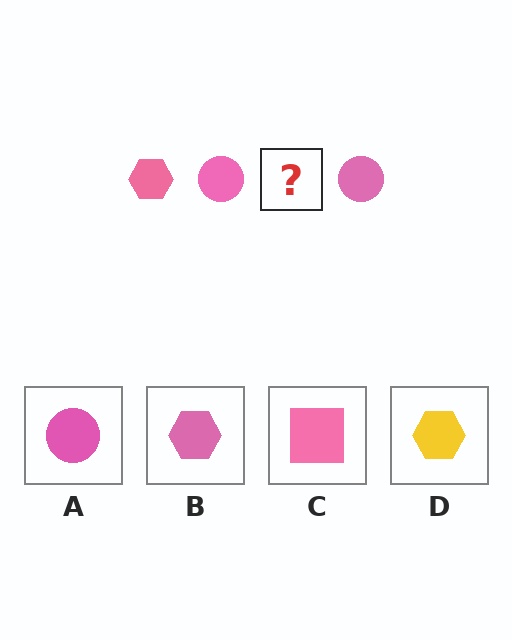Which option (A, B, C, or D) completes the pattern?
B.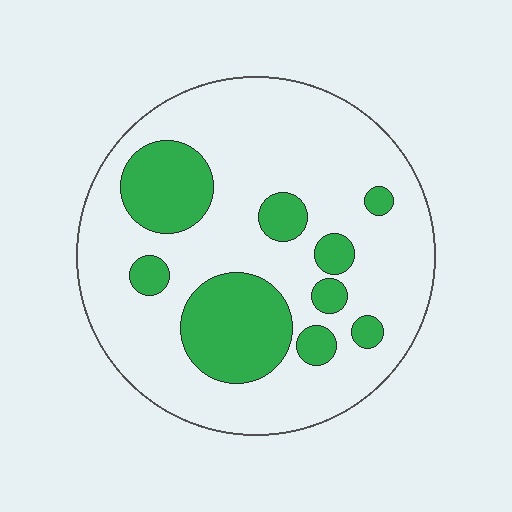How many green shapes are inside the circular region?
9.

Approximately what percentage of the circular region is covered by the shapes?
Approximately 25%.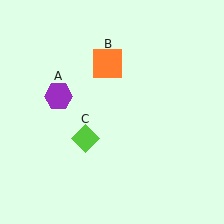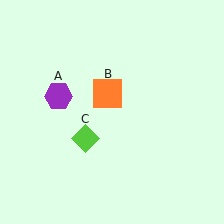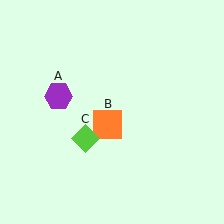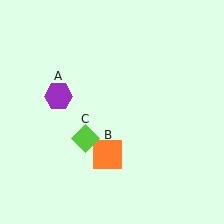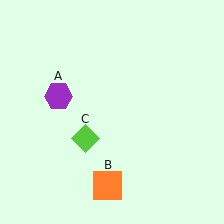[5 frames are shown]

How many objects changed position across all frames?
1 object changed position: orange square (object B).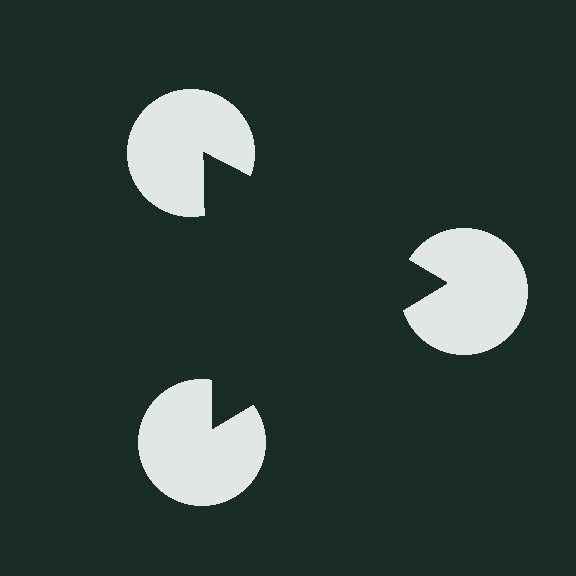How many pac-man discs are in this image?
There are 3 — one at each vertex of the illusory triangle.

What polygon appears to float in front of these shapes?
An illusory triangle — its edges are inferred from the aligned wedge cuts in the pac-man discs, not physically drawn.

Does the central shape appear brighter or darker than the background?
It typically appears slightly darker than the background, even though no actual brightness change is drawn.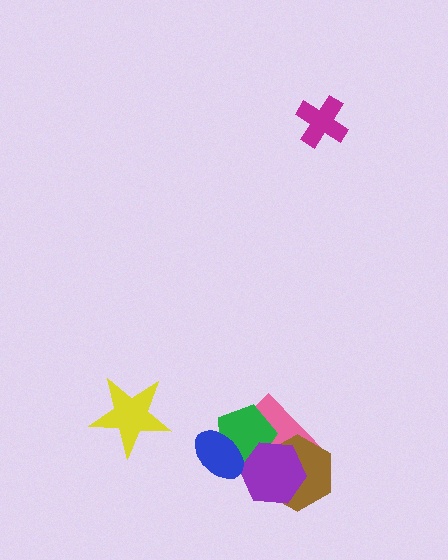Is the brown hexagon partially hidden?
Yes, it is partially covered by another shape.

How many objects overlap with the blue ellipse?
2 objects overlap with the blue ellipse.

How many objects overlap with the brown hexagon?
2 objects overlap with the brown hexagon.